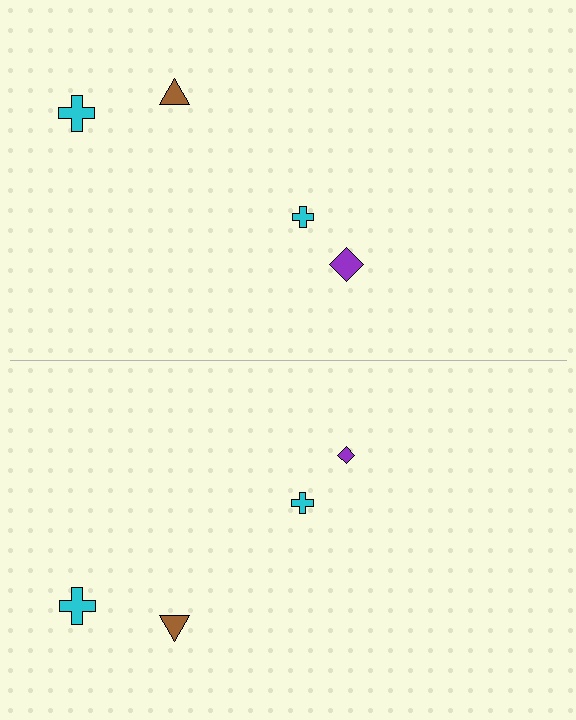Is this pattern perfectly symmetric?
No, the pattern is not perfectly symmetric. The purple diamond on the bottom side has a different size than its mirror counterpart.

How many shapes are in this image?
There are 8 shapes in this image.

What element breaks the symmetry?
The purple diamond on the bottom side has a different size than its mirror counterpart.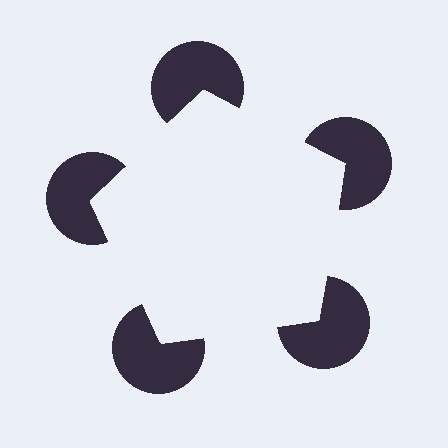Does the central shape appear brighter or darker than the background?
It typically appears slightly brighter than the background, even though no actual brightness change is drawn.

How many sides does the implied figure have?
5 sides.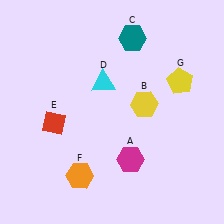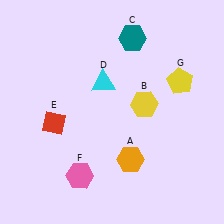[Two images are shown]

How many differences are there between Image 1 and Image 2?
There are 2 differences between the two images.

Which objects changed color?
A changed from magenta to orange. F changed from orange to pink.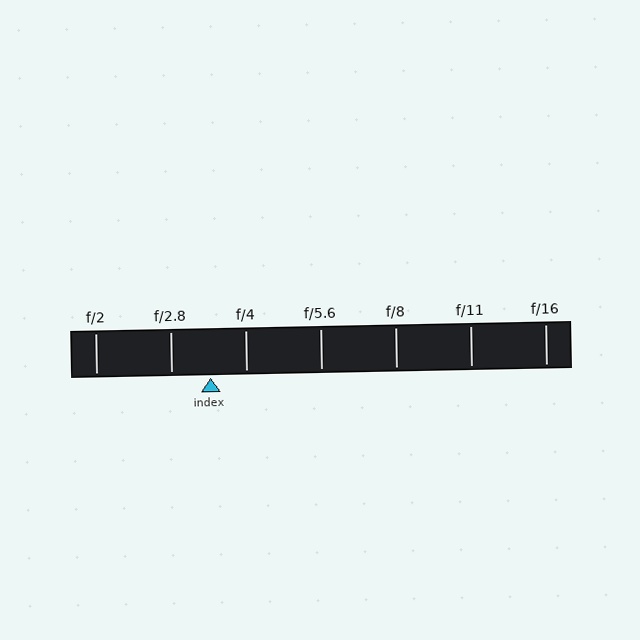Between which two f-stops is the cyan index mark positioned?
The index mark is between f/2.8 and f/4.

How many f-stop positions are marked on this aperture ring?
There are 7 f-stop positions marked.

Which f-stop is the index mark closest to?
The index mark is closest to f/4.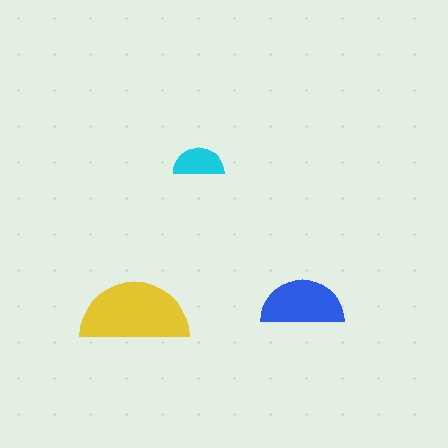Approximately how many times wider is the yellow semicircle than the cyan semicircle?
About 2 times wider.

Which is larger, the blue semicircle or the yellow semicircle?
The yellow one.